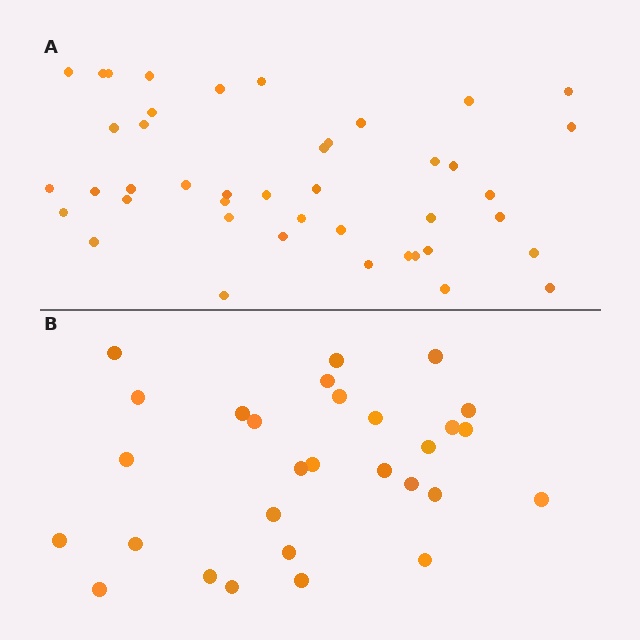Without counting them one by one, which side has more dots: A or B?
Region A (the top region) has more dots.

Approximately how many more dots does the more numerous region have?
Region A has approximately 15 more dots than region B.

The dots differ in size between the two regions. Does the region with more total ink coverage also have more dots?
No. Region B has more total ink coverage because its dots are larger, but region A actually contains more individual dots. Total area can be misleading — the number of items is what matters here.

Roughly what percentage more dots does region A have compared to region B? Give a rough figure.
About 50% more.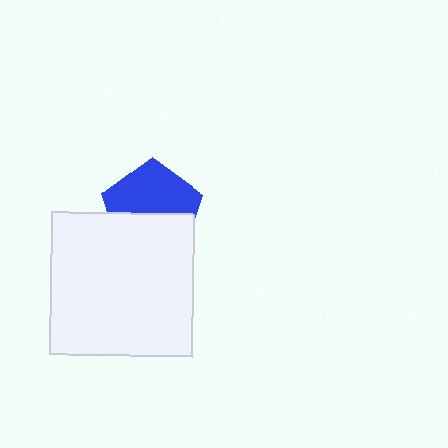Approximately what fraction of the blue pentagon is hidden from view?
Roughly 47% of the blue pentagon is hidden behind the white square.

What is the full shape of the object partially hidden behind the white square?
The partially hidden object is a blue pentagon.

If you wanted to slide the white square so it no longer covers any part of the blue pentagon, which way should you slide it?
Slide it down — that is the most direct way to separate the two shapes.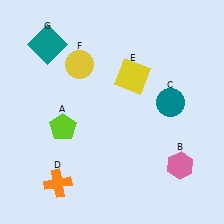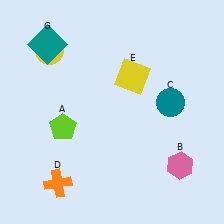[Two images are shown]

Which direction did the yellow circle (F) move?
The yellow circle (F) moved left.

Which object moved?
The yellow circle (F) moved left.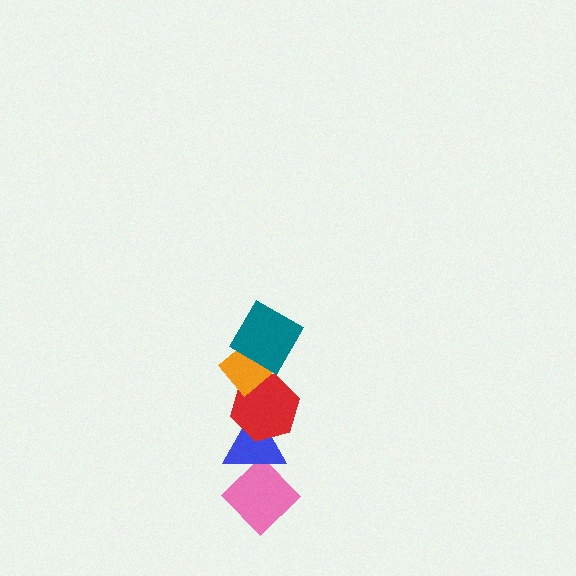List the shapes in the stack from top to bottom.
From top to bottom: the teal diamond, the orange diamond, the red hexagon, the blue triangle, the pink diamond.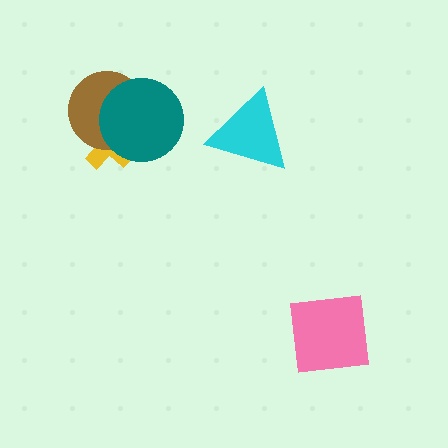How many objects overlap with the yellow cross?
2 objects overlap with the yellow cross.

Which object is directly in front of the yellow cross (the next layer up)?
The brown circle is directly in front of the yellow cross.